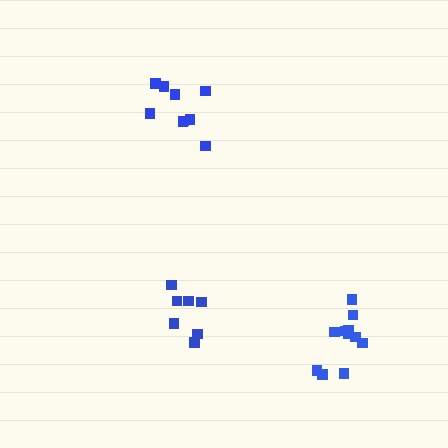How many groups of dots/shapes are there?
There are 3 groups.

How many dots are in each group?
Group 1: 11 dots, Group 2: 9 dots, Group 3: 7 dots (27 total).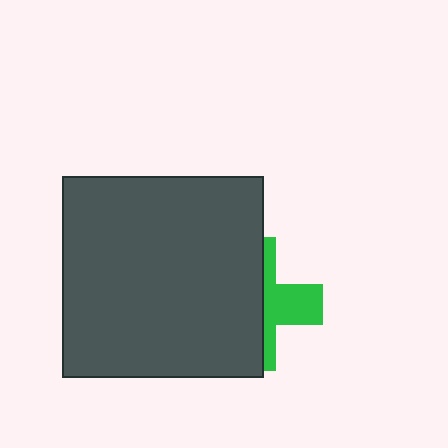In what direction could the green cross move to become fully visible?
The green cross could move right. That would shift it out from behind the dark gray square entirely.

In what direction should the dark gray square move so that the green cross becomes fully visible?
The dark gray square should move left. That is the shortest direction to clear the overlap and leave the green cross fully visible.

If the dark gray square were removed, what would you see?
You would see the complete green cross.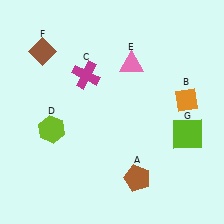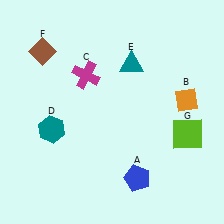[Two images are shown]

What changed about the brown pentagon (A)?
In Image 1, A is brown. In Image 2, it changed to blue.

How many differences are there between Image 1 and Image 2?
There are 3 differences between the two images.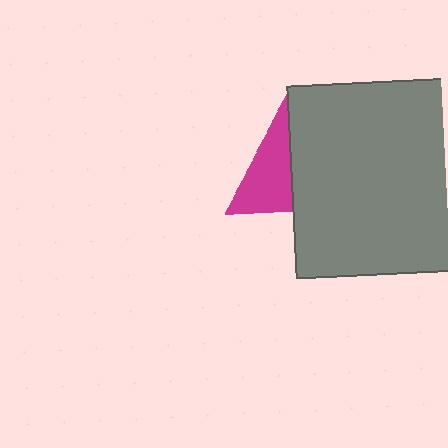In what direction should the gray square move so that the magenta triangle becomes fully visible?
The gray square should move right. That is the shortest direction to clear the overlap and leave the magenta triangle fully visible.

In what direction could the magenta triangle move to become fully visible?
The magenta triangle could move left. That would shift it out from behind the gray square entirely.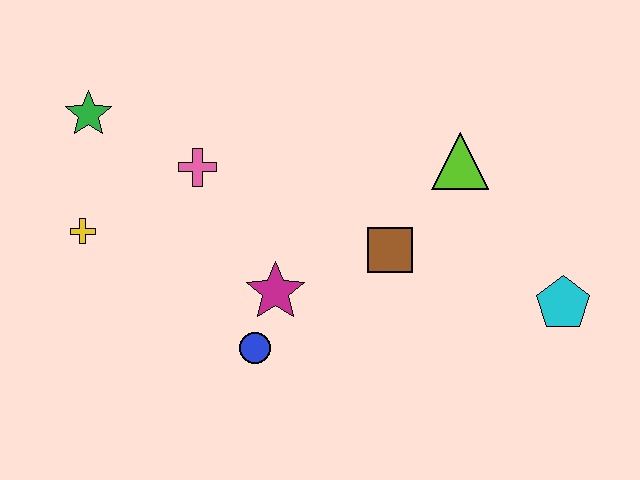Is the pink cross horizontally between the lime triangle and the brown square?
No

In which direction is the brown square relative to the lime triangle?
The brown square is below the lime triangle.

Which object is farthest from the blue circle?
The cyan pentagon is farthest from the blue circle.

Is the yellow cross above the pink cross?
No